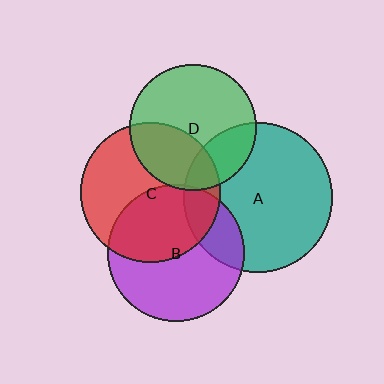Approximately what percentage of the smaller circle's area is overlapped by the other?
Approximately 15%.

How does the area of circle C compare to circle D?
Approximately 1.2 times.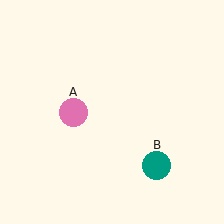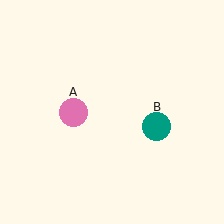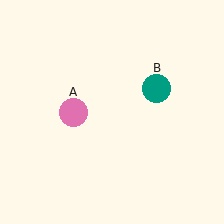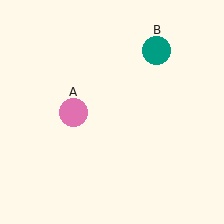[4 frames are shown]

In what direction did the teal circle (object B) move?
The teal circle (object B) moved up.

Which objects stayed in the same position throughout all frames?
Pink circle (object A) remained stationary.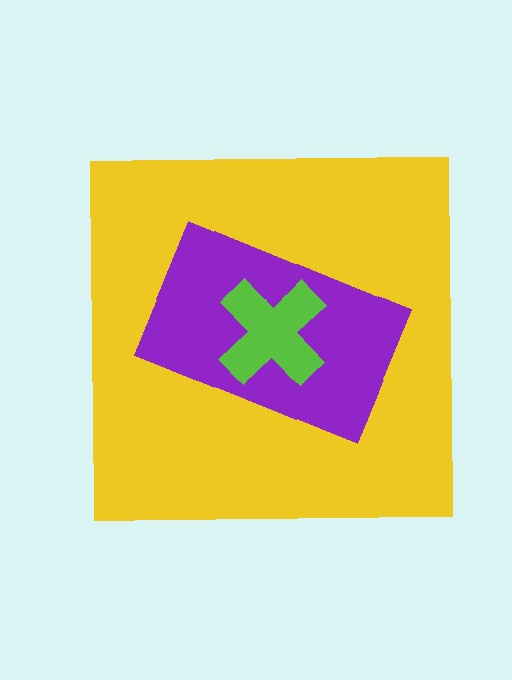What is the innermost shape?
The lime cross.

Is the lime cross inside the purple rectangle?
Yes.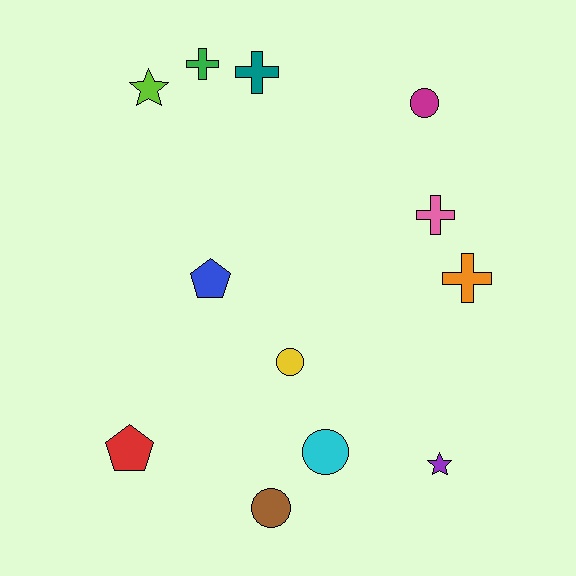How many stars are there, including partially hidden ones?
There are 2 stars.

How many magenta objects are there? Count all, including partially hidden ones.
There is 1 magenta object.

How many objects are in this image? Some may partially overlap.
There are 12 objects.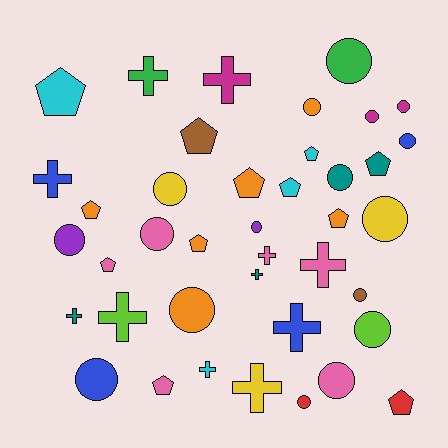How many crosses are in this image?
There are 11 crosses.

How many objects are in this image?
There are 40 objects.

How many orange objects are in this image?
There are 6 orange objects.